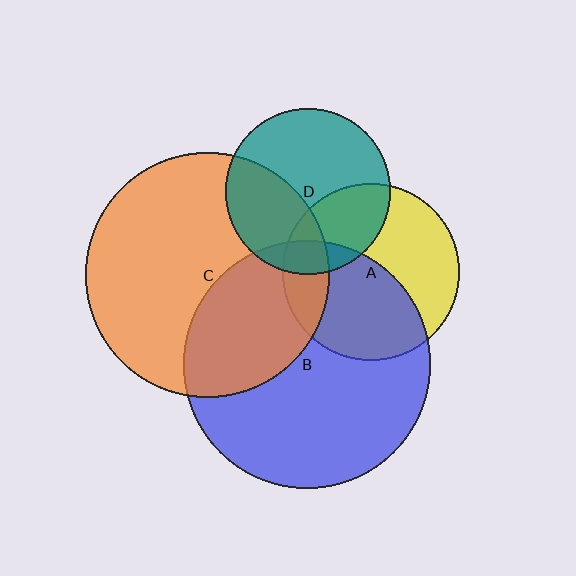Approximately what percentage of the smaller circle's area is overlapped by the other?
Approximately 50%.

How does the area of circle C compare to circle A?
Approximately 1.9 times.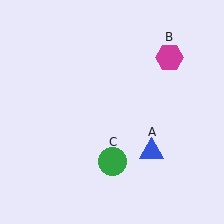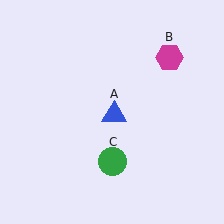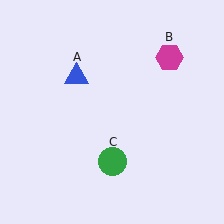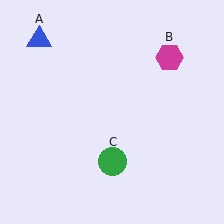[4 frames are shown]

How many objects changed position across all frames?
1 object changed position: blue triangle (object A).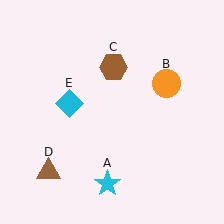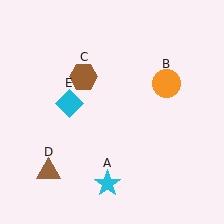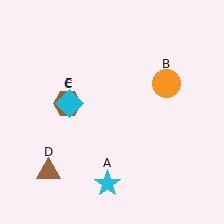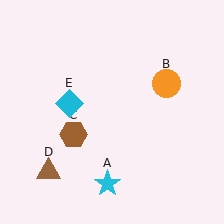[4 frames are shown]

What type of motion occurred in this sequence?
The brown hexagon (object C) rotated counterclockwise around the center of the scene.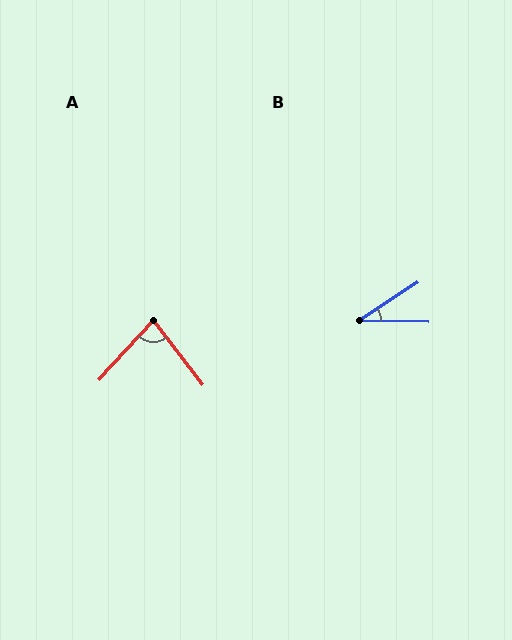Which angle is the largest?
A, at approximately 80 degrees.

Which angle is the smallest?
B, at approximately 34 degrees.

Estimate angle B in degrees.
Approximately 34 degrees.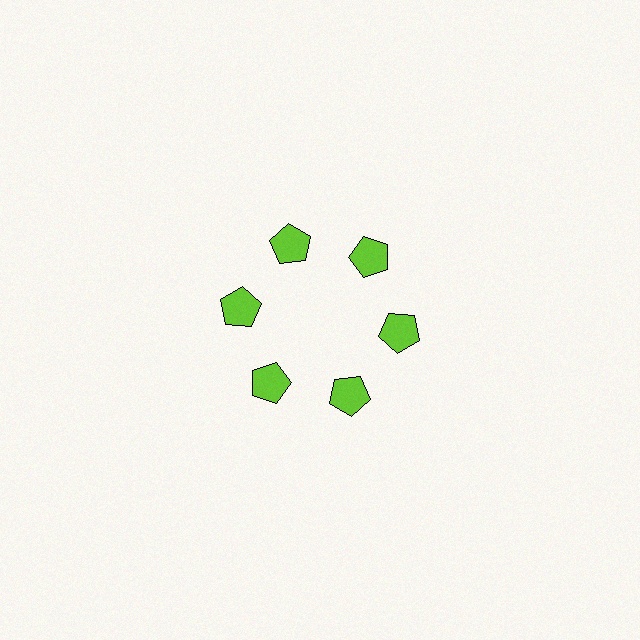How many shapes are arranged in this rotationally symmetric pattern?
There are 6 shapes, arranged in 6 groups of 1.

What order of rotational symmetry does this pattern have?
This pattern has 6-fold rotational symmetry.